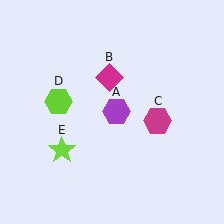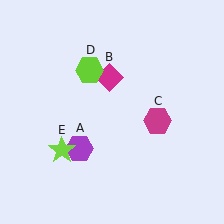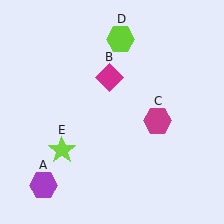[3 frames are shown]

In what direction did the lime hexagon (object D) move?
The lime hexagon (object D) moved up and to the right.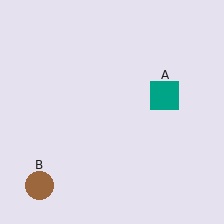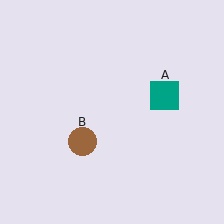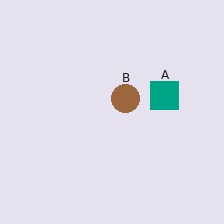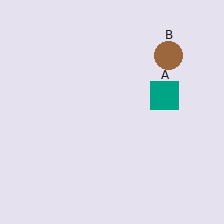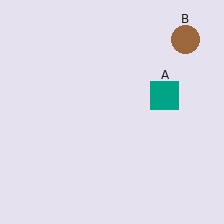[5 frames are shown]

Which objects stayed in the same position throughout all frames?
Teal square (object A) remained stationary.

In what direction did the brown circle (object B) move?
The brown circle (object B) moved up and to the right.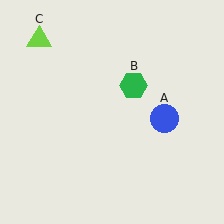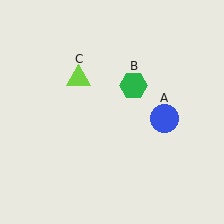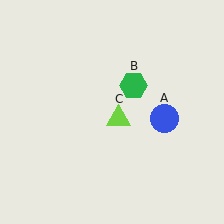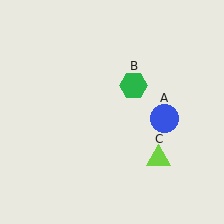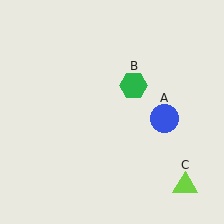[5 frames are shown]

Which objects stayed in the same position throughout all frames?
Blue circle (object A) and green hexagon (object B) remained stationary.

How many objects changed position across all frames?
1 object changed position: lime triangle (object C).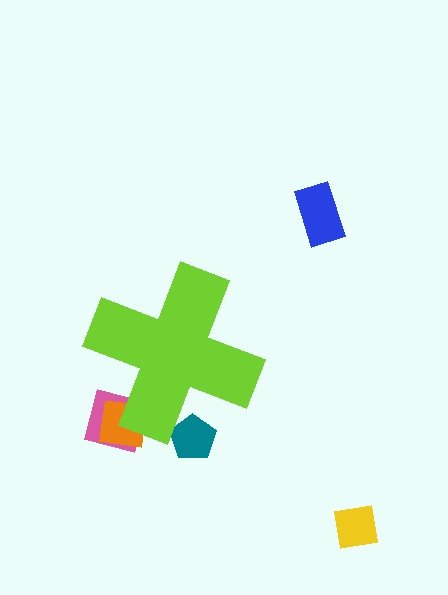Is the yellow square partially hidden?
No, the yellow square is fully visible.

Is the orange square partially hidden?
Yes, the orange square is partially hidden behind the lime cross.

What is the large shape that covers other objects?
A lime cross.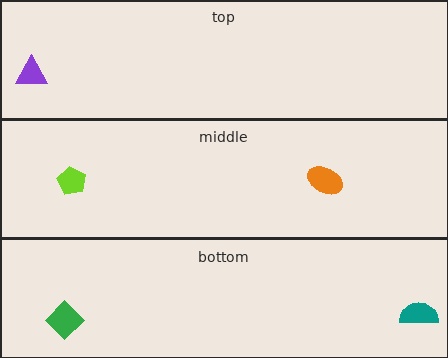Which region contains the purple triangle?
The top region.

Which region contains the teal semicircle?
The bottom region.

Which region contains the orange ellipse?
The middle region.